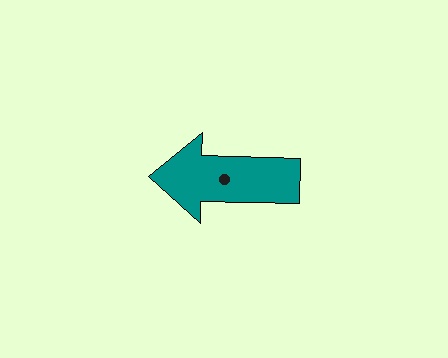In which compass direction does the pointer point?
West.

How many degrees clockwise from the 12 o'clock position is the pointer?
Approximately 272 degrees.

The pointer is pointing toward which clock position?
Roughly 9 o'clock.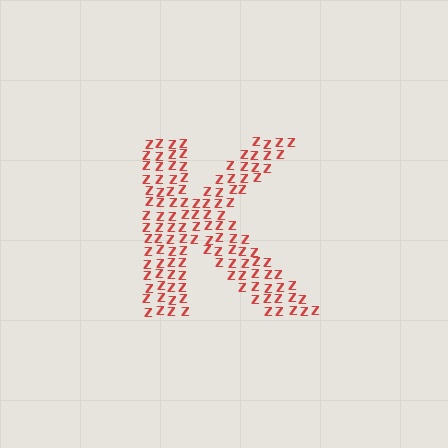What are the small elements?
The small elements are letter Z's.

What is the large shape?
The large shape is the letter K.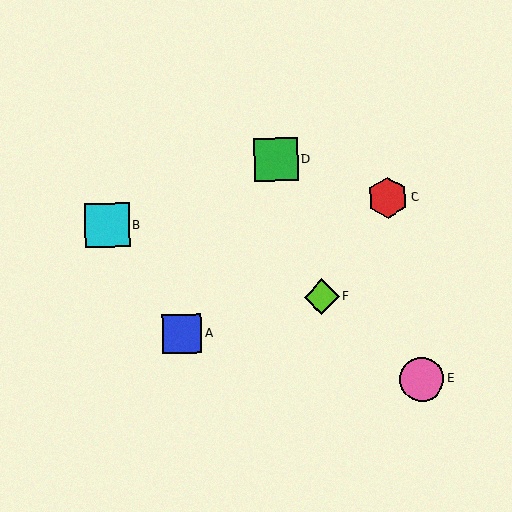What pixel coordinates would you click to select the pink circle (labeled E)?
Click at (422, 379) to select the pink circle E.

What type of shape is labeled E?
Shape E is a pink circle.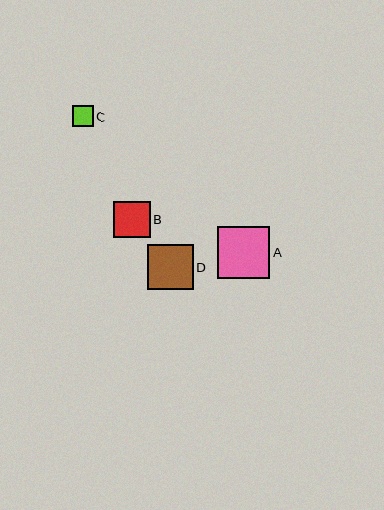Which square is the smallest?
Square C is the smallest with a size of approximately 20 pixels.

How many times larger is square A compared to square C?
Square A is approximately 2.6 times the size of square C.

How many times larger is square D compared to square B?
Square D is approximately 1.3 times the size of square B.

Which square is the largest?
Square A is the largest with a size of approximately 52 pixels.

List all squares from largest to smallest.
From largest to smallest: A, D, B, C.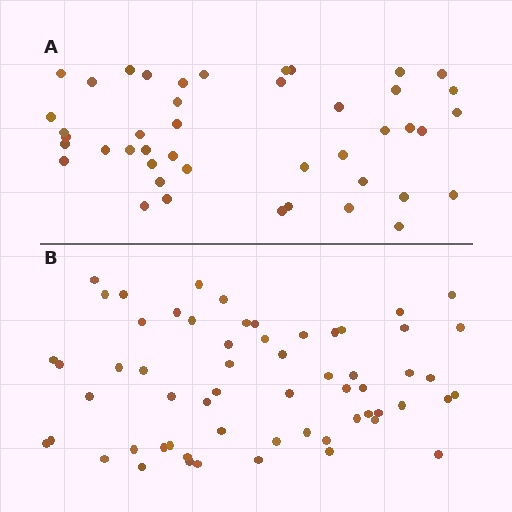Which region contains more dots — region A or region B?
Region B (the bottom region) has more dots.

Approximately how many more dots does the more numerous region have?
Region B has approximately 15 more dots than region A.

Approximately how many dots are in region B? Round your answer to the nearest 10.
About 60 dots.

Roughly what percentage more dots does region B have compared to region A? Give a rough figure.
About 35% more.